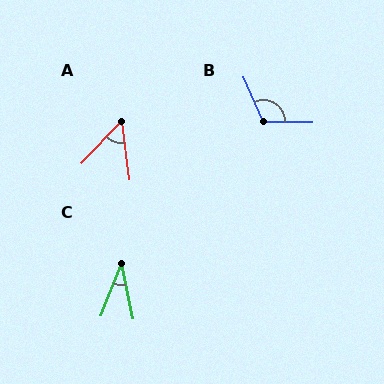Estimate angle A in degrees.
Approximately 51 degrees.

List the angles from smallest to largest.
C (33°), A (51°), B (114°).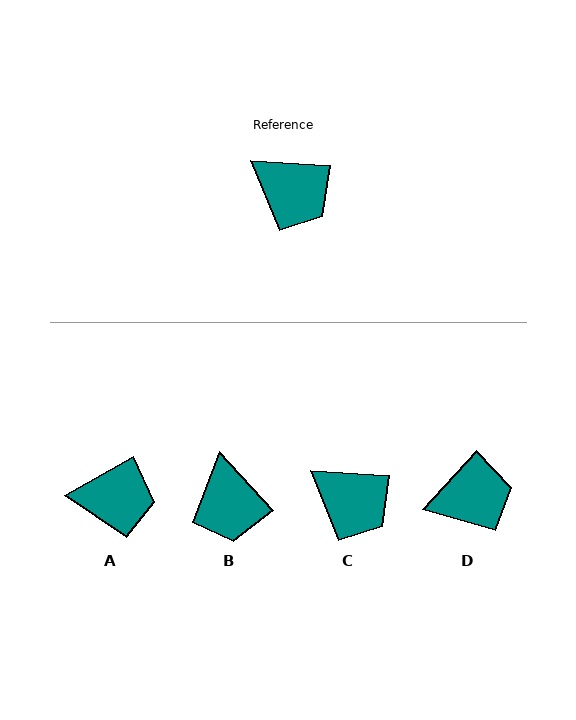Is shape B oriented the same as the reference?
No, it is off by about 43 degrees.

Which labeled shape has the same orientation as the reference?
C.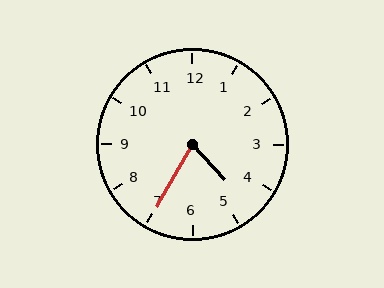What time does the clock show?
4:35.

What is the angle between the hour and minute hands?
Approximately 72 degrees.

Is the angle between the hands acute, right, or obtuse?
It is acute.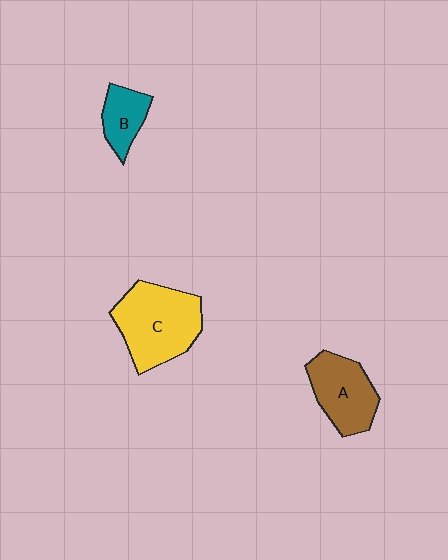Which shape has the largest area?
Shape C (yellow).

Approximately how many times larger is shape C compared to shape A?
Approximately 1.4 times.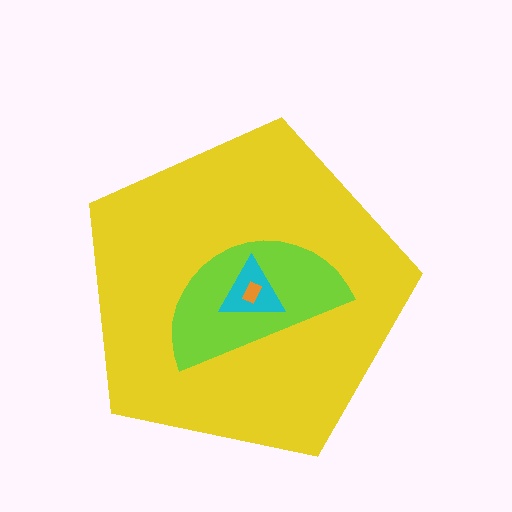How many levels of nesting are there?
4.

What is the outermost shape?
The yellow pentagon.